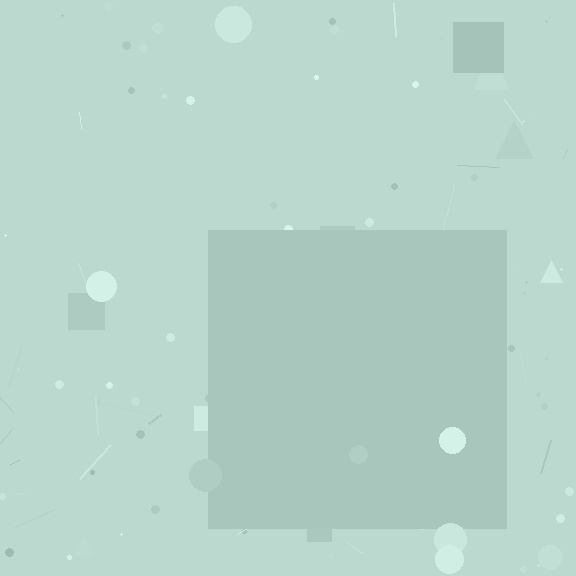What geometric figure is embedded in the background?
A square is embedded in the background.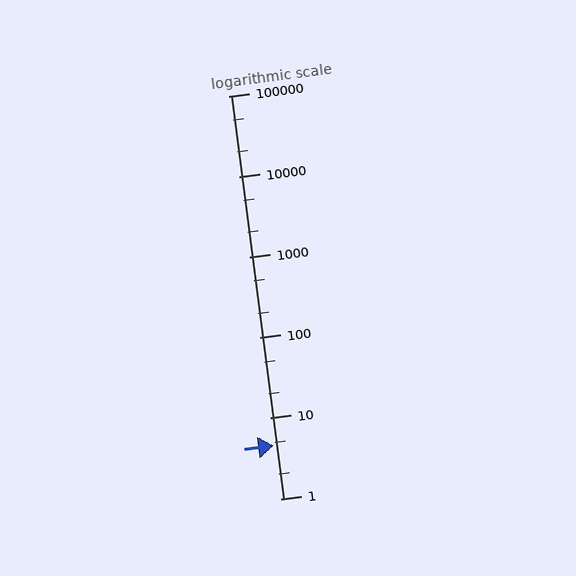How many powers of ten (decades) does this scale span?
The scale spans 5 decades, from 1 to 100000.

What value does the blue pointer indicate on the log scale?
The pointer indicates approximately 4.5.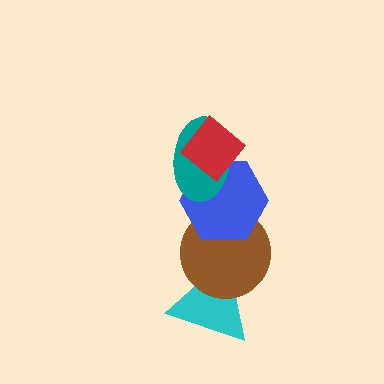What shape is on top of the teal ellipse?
The red diamond is on top of the teal ellipse.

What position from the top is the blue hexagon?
The blue hexagon is 3rd from the top.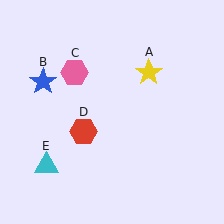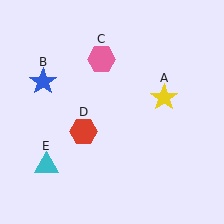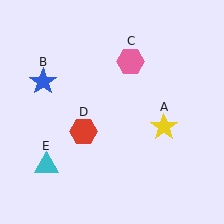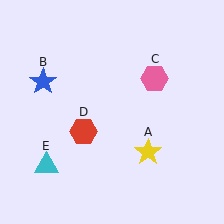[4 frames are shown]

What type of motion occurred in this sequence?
The yellow star (object A), pink hexagon (object C) rotated clockwise around the center of the scene.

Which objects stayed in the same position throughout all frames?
Blue star (object B) and red hexagon (object D) and cyan triangle (object E) remained stationary.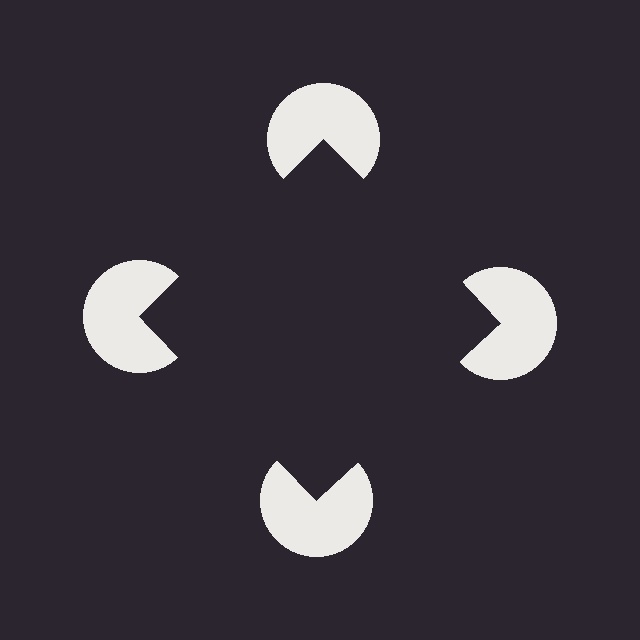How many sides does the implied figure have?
4 sides.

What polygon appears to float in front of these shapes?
An illusory square — its edges are inferred from the aligned wedge cuts in the pac-man discs, not physically drawn.